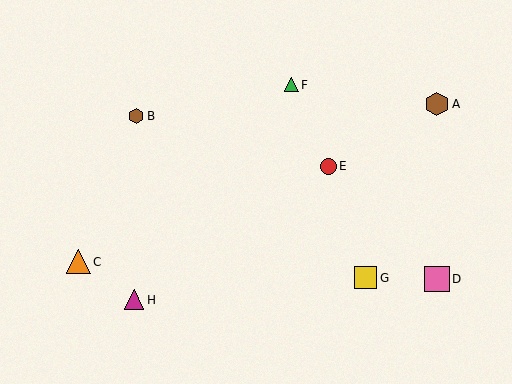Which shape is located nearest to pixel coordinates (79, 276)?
The orange triangle (labeled C) at (78, 262) is nearest to that location.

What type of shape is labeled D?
Shape D is a pink square.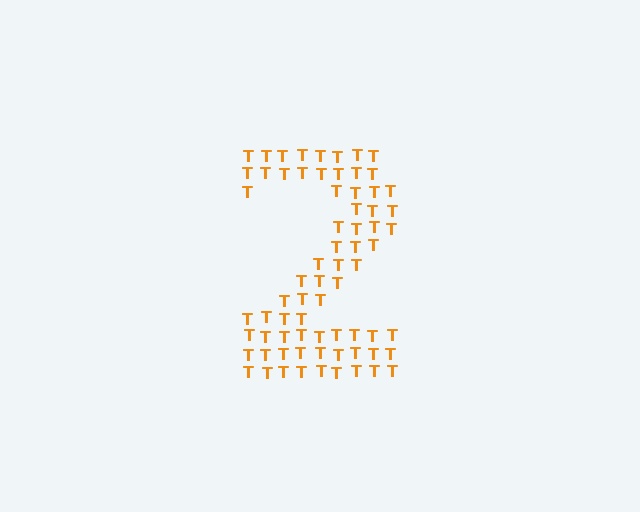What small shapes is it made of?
It is made of small letter T's.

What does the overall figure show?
The overall figure shows the digit 2.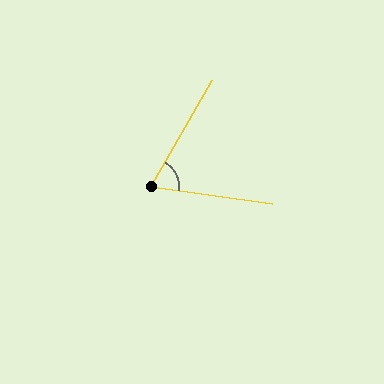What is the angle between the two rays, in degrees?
Approximately 68 degrees.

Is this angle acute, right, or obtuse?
It is acute.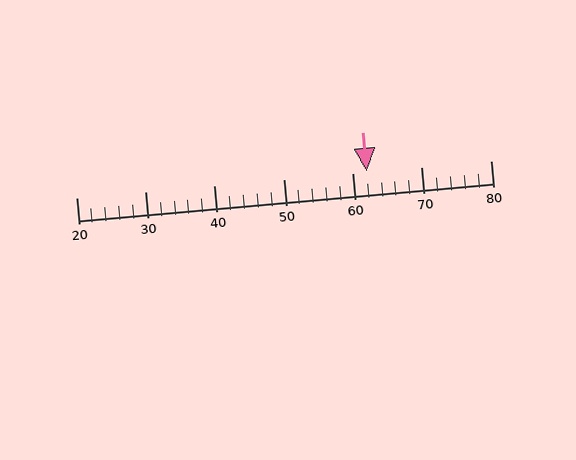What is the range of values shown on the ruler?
The ruler shows values from 20 to 80.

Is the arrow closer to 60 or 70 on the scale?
The arrow is closer to 60.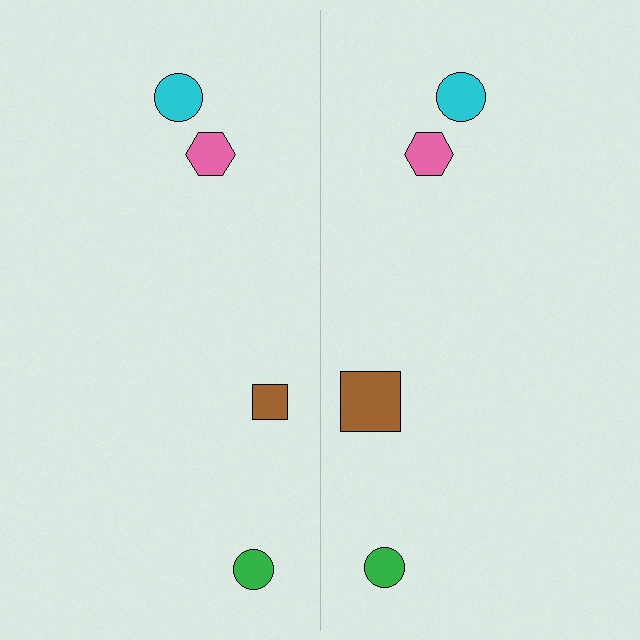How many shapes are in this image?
There are 8 shapes in this image.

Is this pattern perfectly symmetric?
No, the pattern is not perfectly symmetric. The brown square on the right side has a different size than its mirror counterpart.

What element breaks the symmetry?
The brown square on the right side has a different size than its mirror counterpart.